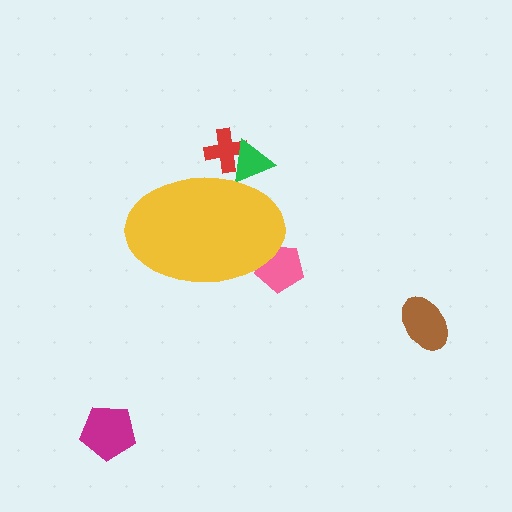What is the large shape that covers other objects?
A yellow ellipse.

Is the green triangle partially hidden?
Yes, the green triangle is partially hidden behind the yellow ellipse.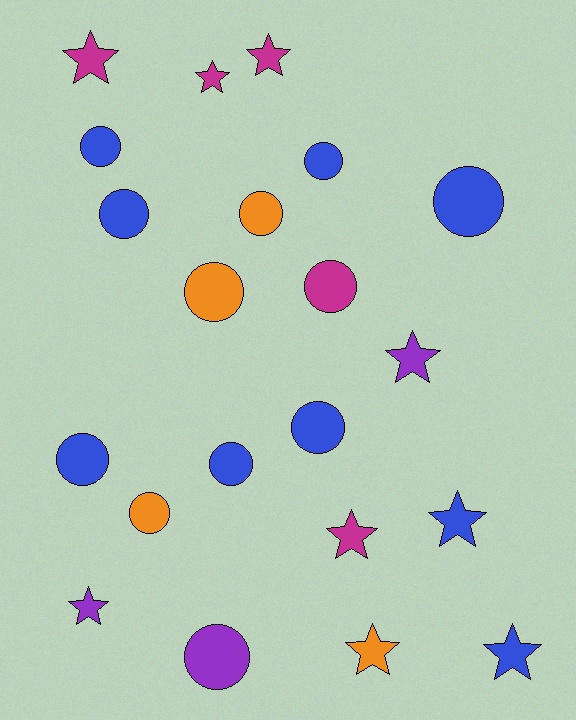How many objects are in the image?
There are 21 objects.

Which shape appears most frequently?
Circle, with 12 objects.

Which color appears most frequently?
Blue, with 9 objects.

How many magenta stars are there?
There are 4 magenta stars.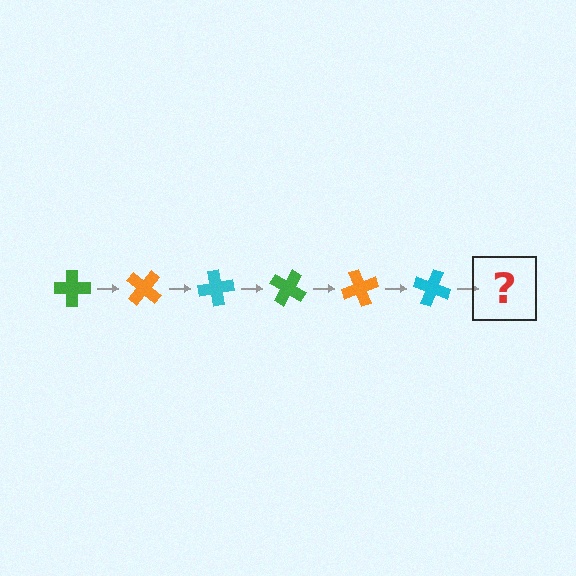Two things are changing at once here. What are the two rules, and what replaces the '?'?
The two rules are that it rotates 40 degrees each step and the color cycles through green, orange, and cyan. The '?' should be a green cross, rotated 240 degrees from the start.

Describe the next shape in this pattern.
It should be a green cross, rotated 240 degrees from the start.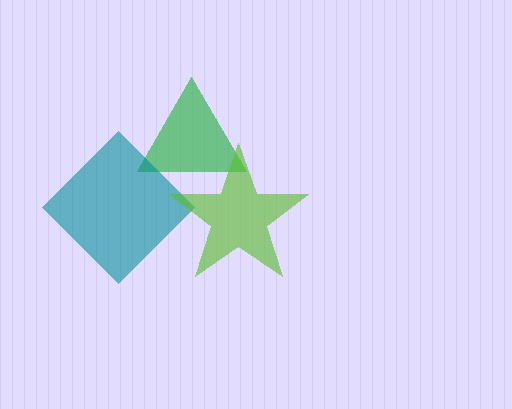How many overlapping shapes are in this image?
There are 3 overlapping shapes in the image.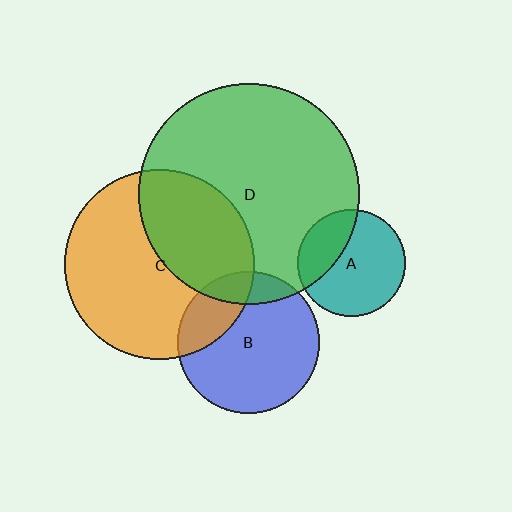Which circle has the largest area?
Circle D (green).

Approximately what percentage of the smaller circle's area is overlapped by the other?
Approximately 30%.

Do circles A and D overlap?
Yes.